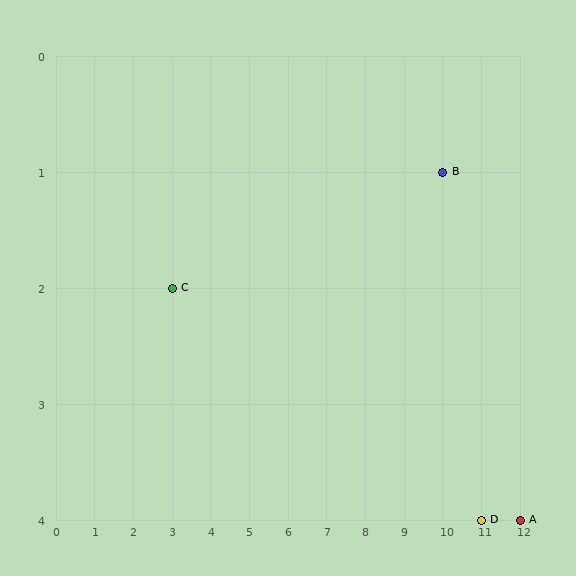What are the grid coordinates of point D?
Point D is at grid coordinates (11, 4).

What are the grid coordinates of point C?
Point C is at grid coordinates (3, 2).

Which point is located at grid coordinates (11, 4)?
Point D is at (11, 4).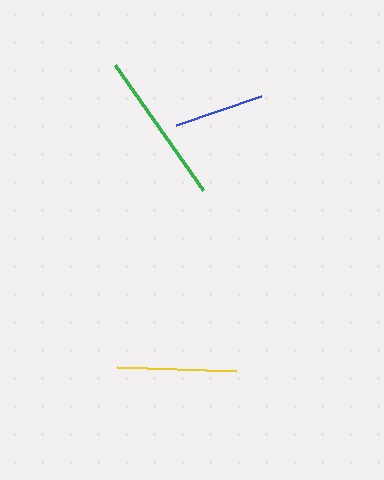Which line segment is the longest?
The green line is the longest at approximately 153 pixels.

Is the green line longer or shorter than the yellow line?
The green line is longer than the yellow line.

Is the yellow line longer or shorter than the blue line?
The yellow line is longer than the blue line.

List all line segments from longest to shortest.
From longest to shortest: green, yellow, blue.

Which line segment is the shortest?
The blue line is the shortest at approximately 90 pixels.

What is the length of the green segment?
The green segment is approximately 153 pixels long.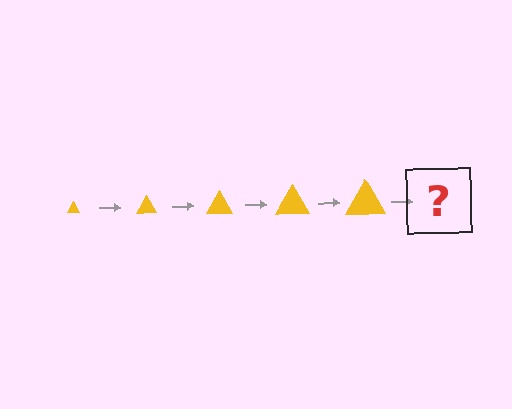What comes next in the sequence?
The next element should be a yellow triangle, larger than the previous one.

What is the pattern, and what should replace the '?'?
The pattern is that the triangle gets progressively larger each step. The '?' should be a yellow triangle, larger than the previous one.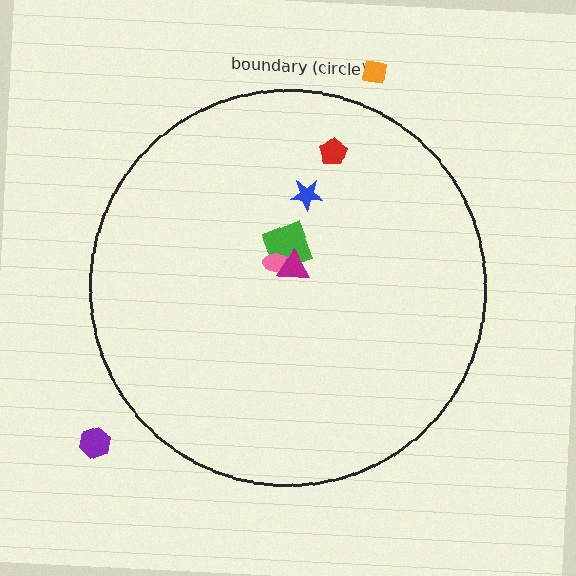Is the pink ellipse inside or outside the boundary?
Inside.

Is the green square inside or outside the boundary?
Inside.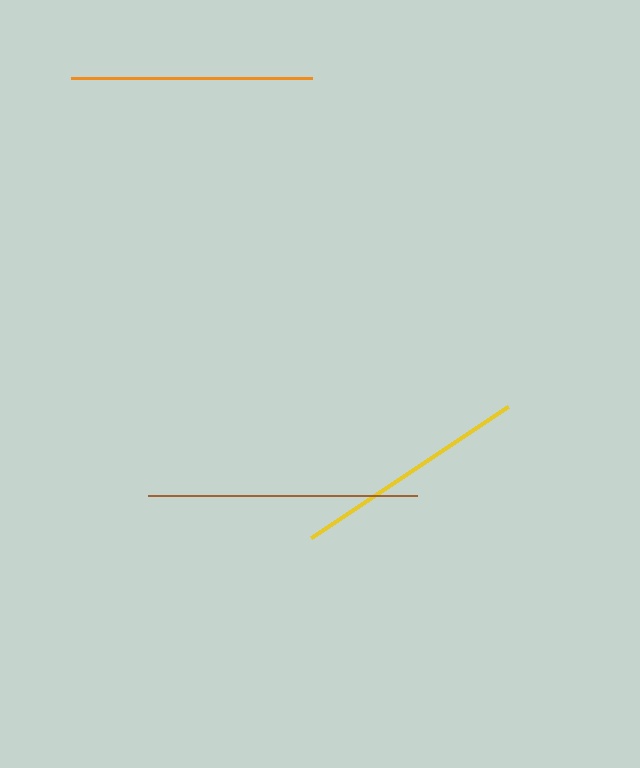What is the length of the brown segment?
The brown segment is approximately 269 pixels long.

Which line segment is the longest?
The brown line is the longest at approximately 269 pixels.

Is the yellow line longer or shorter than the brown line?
The brown line is longer than the yellow line.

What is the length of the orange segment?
The orange segment is approximately 241 pixels long.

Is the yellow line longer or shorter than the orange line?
The orange line is longer than the yellow line.